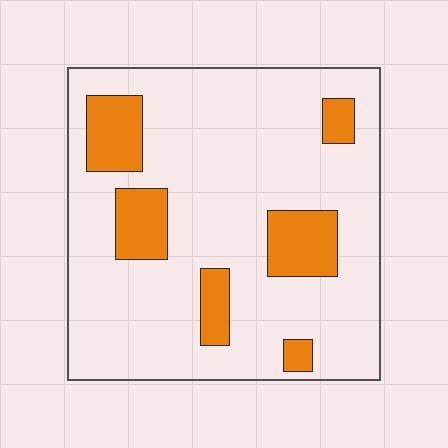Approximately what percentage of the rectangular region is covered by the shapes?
Approximately 20%.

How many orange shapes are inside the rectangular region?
6.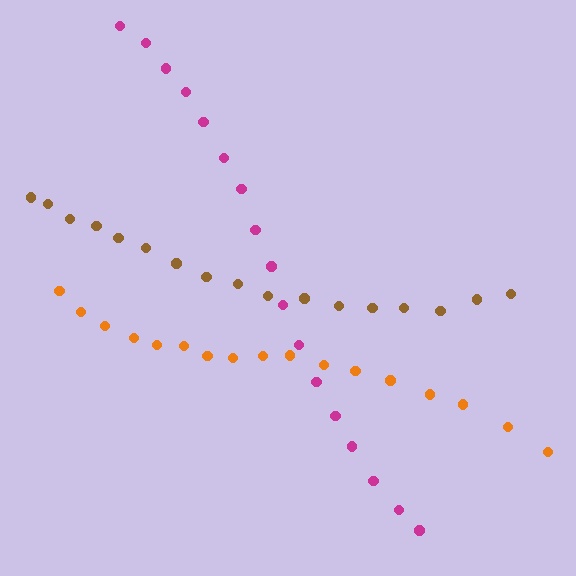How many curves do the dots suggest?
There are 3 distinct paths.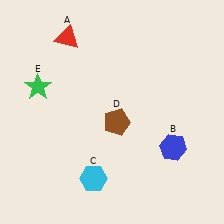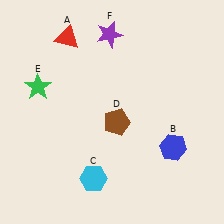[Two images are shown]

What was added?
A purple star (F) was added in Image 2.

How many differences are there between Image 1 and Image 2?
There is 1 difference between the two images.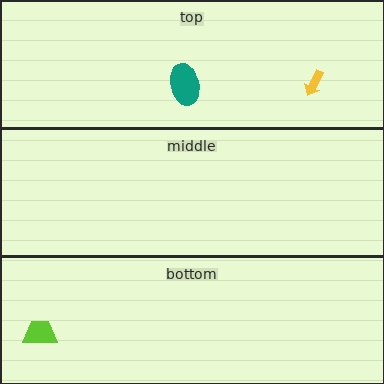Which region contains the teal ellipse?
The top region.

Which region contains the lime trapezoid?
The bottom region.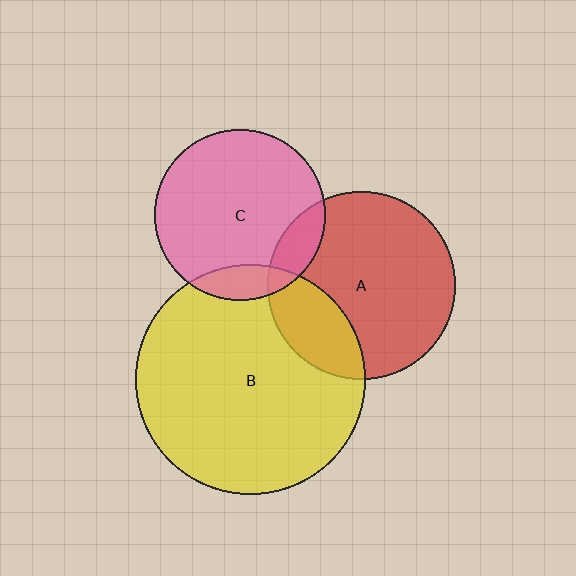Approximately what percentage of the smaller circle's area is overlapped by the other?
Approximately 10%.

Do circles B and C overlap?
Yes.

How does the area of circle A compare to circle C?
Approximately 1.2 times.